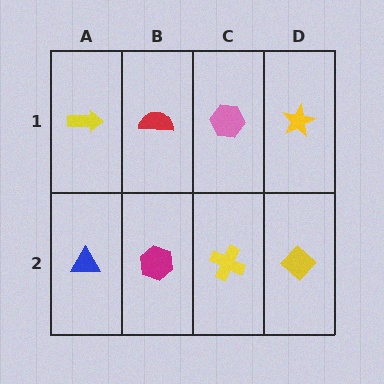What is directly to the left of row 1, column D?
A pink hexagon.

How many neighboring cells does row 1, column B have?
3.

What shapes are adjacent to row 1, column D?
A yellow diamond (row 2, column D), a pink hexagon (row 1, column C).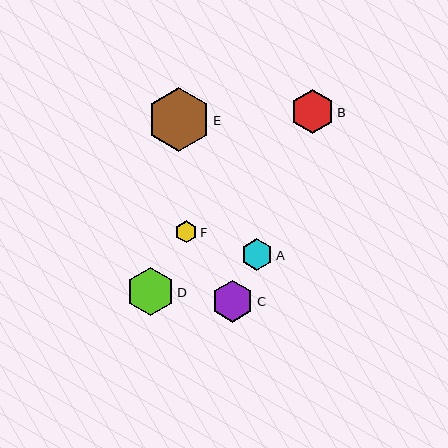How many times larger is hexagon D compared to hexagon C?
Hexagon D is approximately 1.1 times the size of hexagon C.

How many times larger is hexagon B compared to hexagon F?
Hexagon B is approximately 2.0 times the size of hexagon F.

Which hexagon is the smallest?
Hexagon F is the smallest with a size of approximately 22 pixels.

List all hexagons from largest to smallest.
From largest to smallest: E, D, B, C, A, F.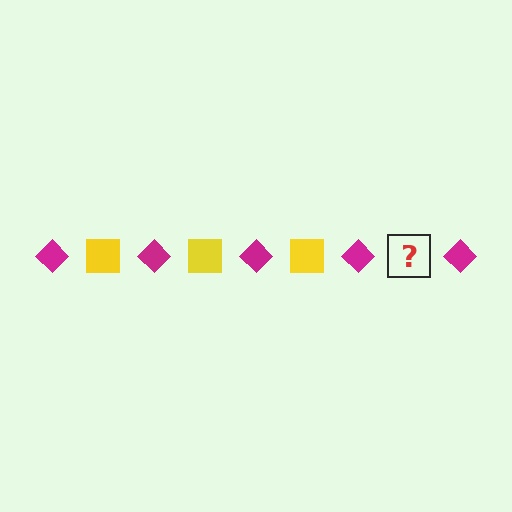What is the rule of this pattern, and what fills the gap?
The rule is that the pattern alternates between magenta diamond and yellow square. The gap should be filled with a yellow square.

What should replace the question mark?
The question mark should be replaced with a yellow square.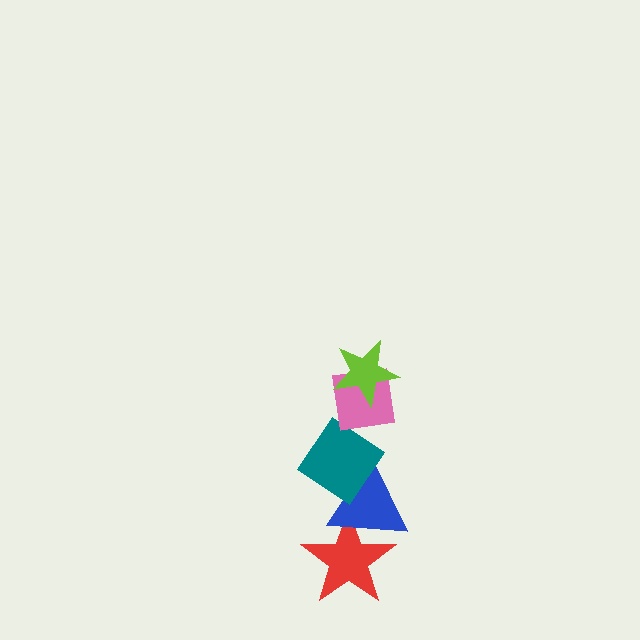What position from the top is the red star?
The red star is 5th from the top.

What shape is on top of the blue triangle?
The teal diamond is on top of the blue triangle.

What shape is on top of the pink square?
The lime star is on top of the pink square.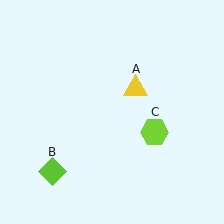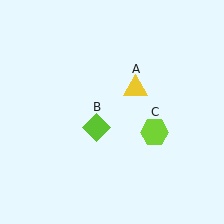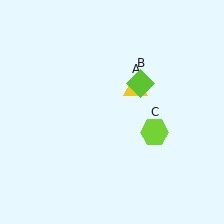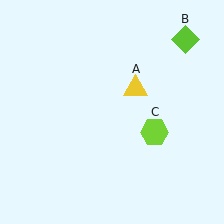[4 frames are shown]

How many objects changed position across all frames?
1 object changed position: lime diamond (object B).